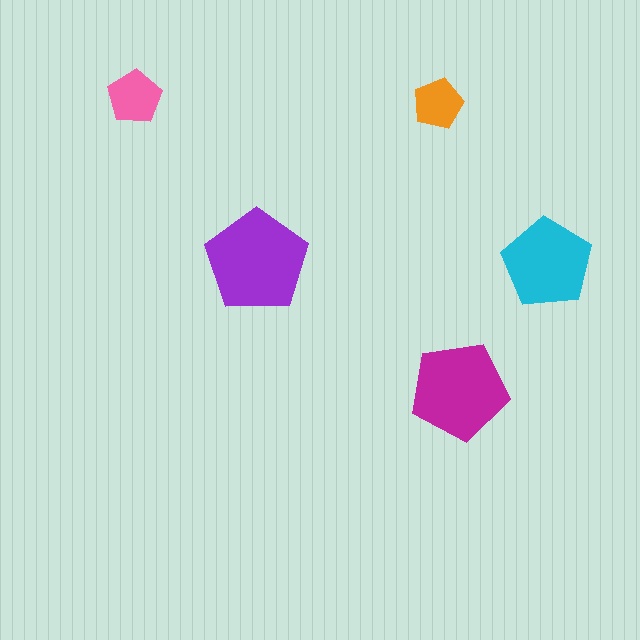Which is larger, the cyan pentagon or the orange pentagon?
The cyan one.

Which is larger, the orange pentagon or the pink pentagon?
The pink one.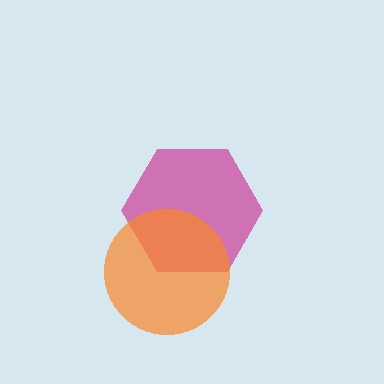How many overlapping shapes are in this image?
There are 2 overlapping shapes in the image.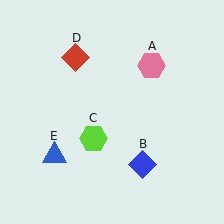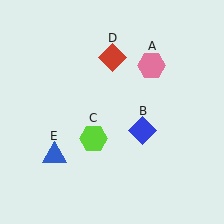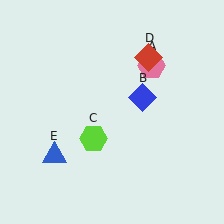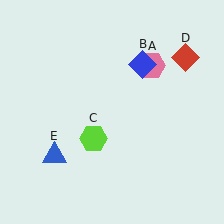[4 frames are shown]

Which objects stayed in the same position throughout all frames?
Pink hexagon (object A) and lime hexagon (object C) and blue triangle (object E) remained stationary.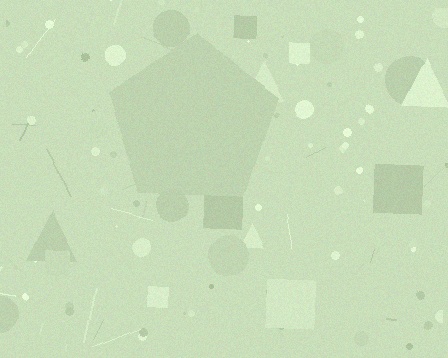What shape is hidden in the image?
A pentagon is hidden in the image.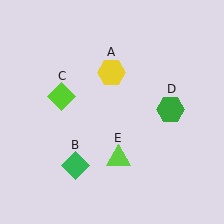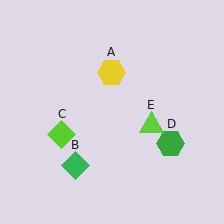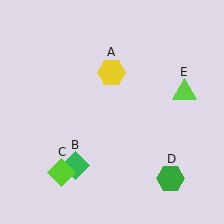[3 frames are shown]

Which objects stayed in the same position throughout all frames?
Yellow hexagon (object A) and green diamond (object B) remained stationary.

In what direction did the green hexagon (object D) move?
The green hexagon (object D) moved down.